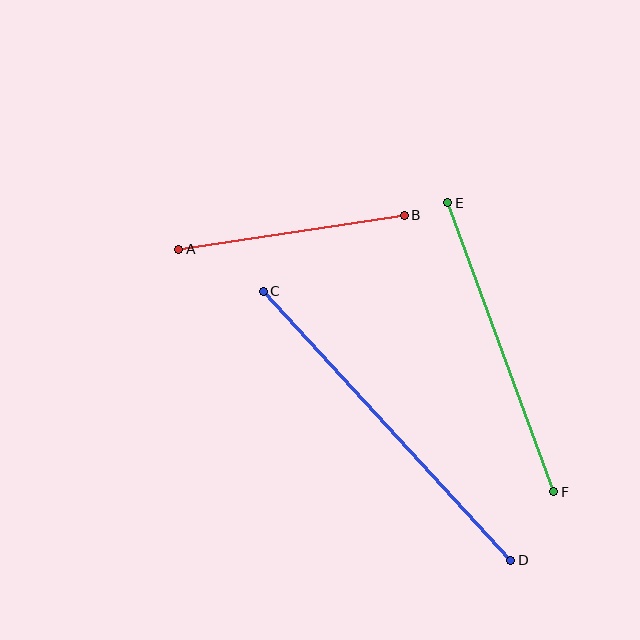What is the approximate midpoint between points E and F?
The midpoint is at approximately (501, 347) pixels.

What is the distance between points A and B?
The distance is approximately 228 pixels.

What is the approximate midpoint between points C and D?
The midpoint is at approximately (387, 426) pixels.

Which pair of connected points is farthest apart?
Points C and D are farthest apart.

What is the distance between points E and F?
The distance is approximately 308 pixels.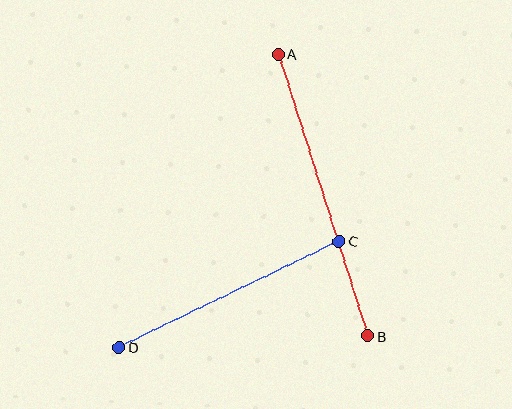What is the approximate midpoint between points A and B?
The midpoint is at approximately (323, 195) pixels.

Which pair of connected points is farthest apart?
Points A and B are farthest apart.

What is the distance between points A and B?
The distance is approximately 296 pixels.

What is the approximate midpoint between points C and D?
The midpoint is at approximately (229, 294) pixels.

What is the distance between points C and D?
The distance is approximately 244 pixels.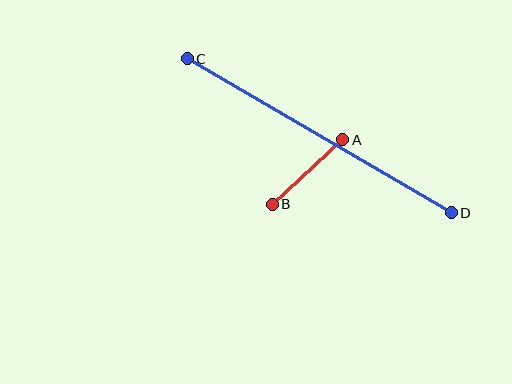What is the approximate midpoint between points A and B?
The midpoint is at approximately (308, 172) pixels.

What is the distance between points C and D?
The distance is approximately 306 pixels.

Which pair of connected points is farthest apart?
Points C and D are farthest apart.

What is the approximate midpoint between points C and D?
The midpoint is at approximately (319, 136) pixels.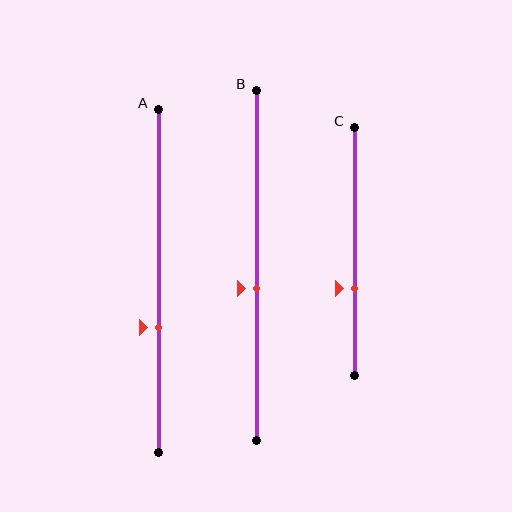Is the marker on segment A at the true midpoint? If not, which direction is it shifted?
No, the marker on segment A is shifted downward by about 13% of the segment length.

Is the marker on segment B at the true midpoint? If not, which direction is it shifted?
No, the marker on segment B is shifted downward by about 7% of the segment length.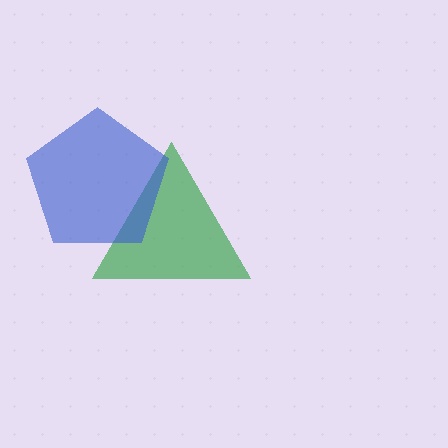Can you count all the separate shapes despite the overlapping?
Yes, there are 2 separate shapes.